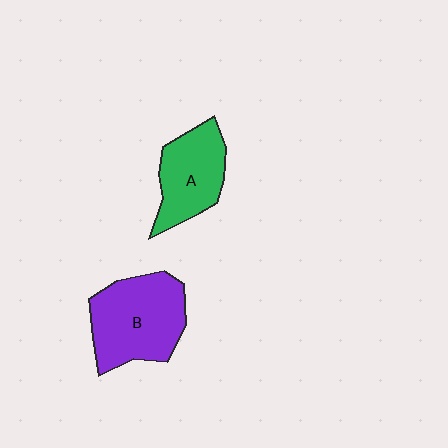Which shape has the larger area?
Shape B (purple).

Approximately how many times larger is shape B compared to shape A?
Approximately 1.3 times.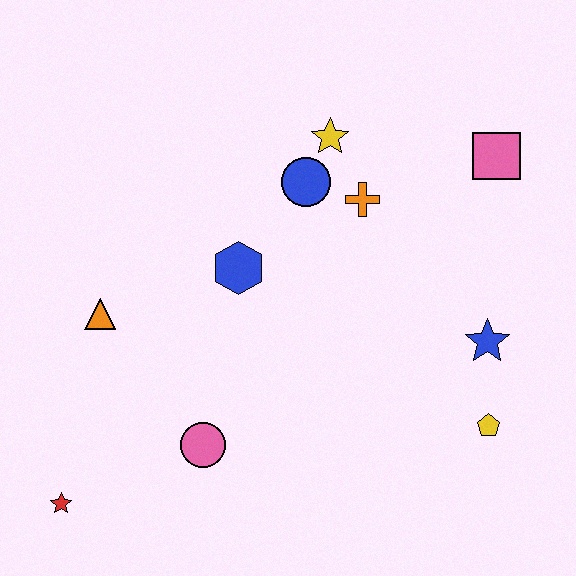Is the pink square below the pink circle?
No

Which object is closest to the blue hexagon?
The blue circle is closest to the blue hexagon.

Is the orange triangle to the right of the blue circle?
No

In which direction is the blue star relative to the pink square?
The blue star is below the pink square.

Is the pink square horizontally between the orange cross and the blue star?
No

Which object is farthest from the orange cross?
The red star is farthest from the orange cross.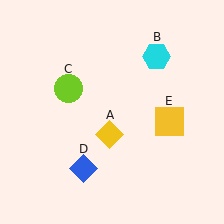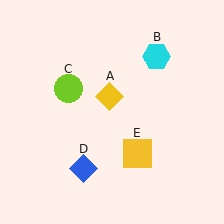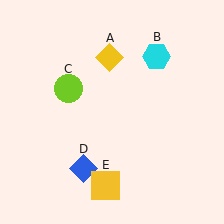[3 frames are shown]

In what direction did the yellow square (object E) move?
The yellow square (object E) moved down and to the left.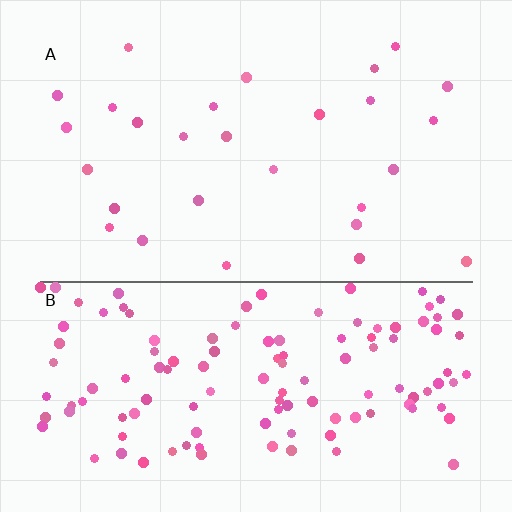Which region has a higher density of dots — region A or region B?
B (the bottom).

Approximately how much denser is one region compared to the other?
Approximately 4.5× — region B over region A.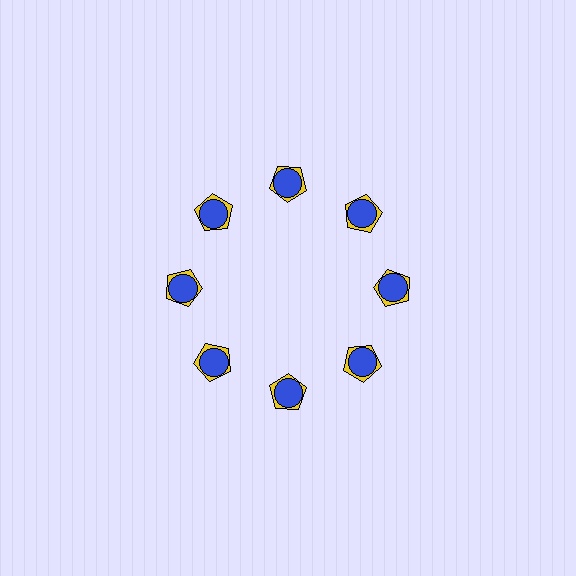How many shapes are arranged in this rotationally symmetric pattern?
There are 16 shapes, arranged in 8 groups of 2.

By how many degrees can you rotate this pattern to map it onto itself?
The pattern maps onto itself every 45 degrees of rotation.